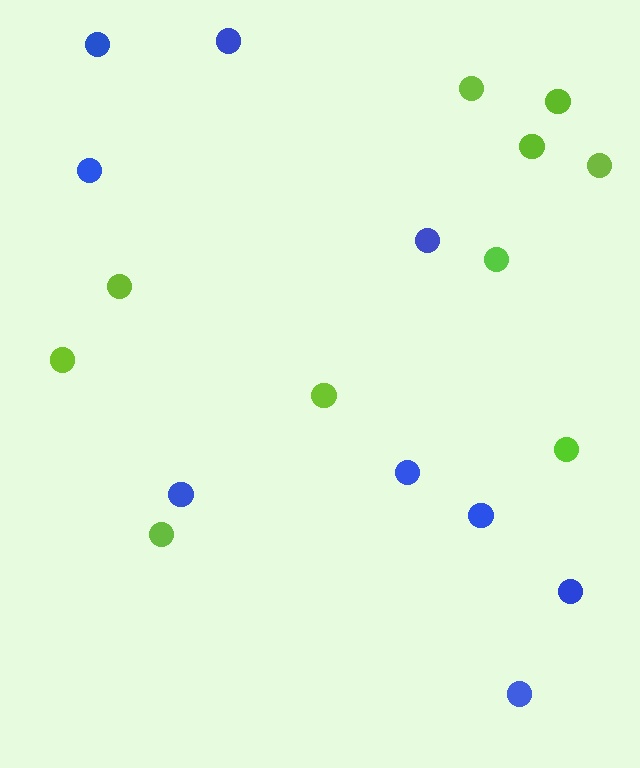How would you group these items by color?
There are 2 groups: one group of lime circles (10) and one group of blue circles (9).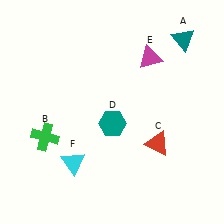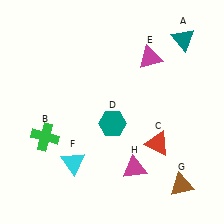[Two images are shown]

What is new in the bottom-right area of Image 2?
A magenta triangle (H) was added in the bottom-right area of Image 2.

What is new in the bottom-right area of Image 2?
A brown triangle (G) was added in the bottom-right area of Image 2.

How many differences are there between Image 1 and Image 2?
There are 2 differences between the two images.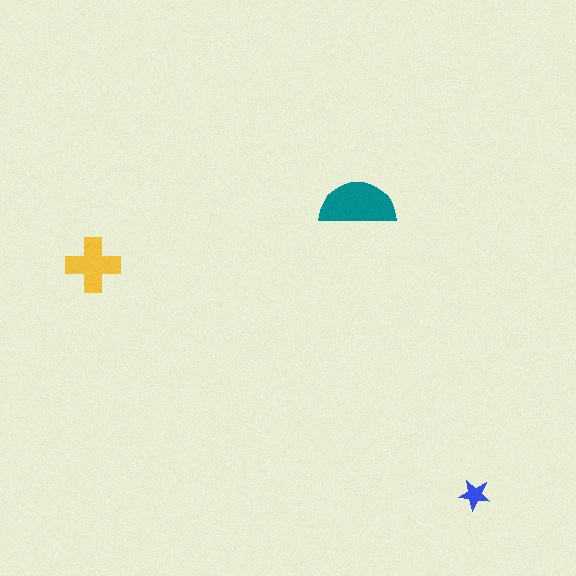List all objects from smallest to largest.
The blue star, the yellow cross, the teal semicircle.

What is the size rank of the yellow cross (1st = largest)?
2nd.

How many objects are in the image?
There are 3 objects in the image.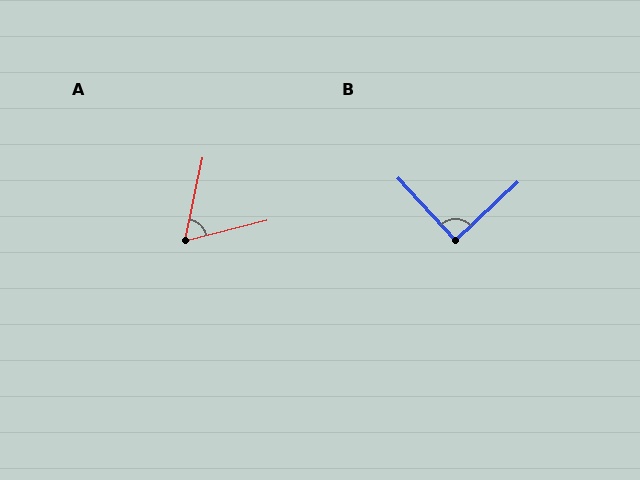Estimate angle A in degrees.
Approximately 64 degrees.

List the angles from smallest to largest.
A (64°), B (90°).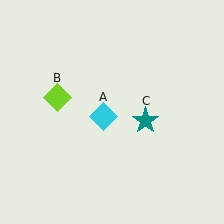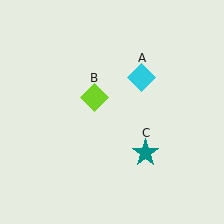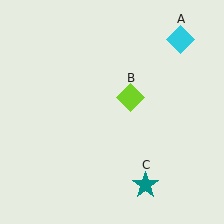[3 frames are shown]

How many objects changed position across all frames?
3 objects changed position: cyan diamond (object A), lime diamond (object B), teal star (object C).